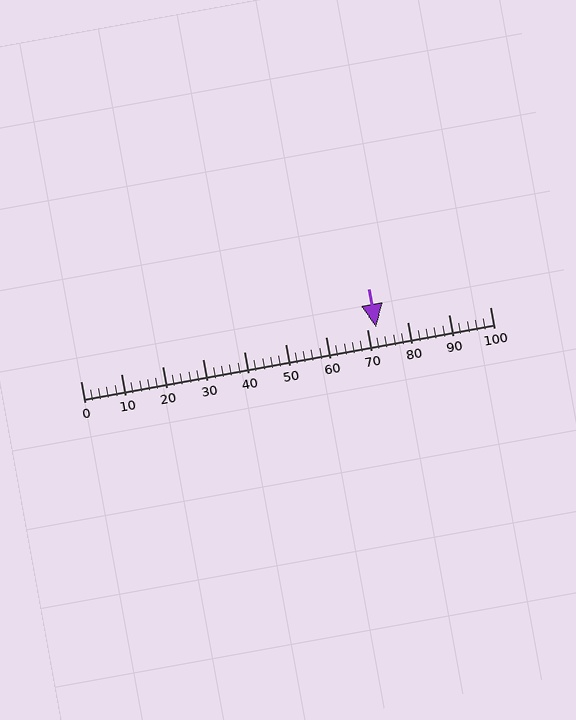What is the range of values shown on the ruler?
The ruler shows values from 0 to 100.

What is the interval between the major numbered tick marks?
The major tick marks are spaced 10 units apart.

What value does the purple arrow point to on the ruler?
The purple arrow points to approximately 72.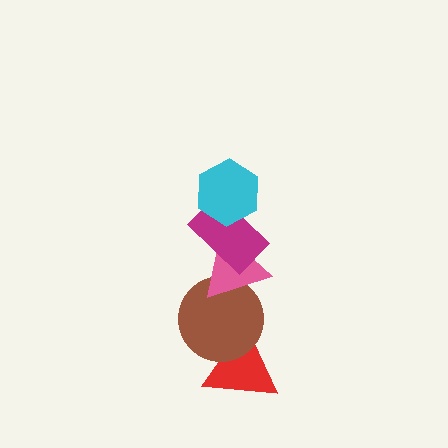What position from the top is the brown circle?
The brown circle is 4th from the top.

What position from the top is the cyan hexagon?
The cyan hexagon is 1st from the top.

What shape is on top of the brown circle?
The pink triangle is on top of the brown circle.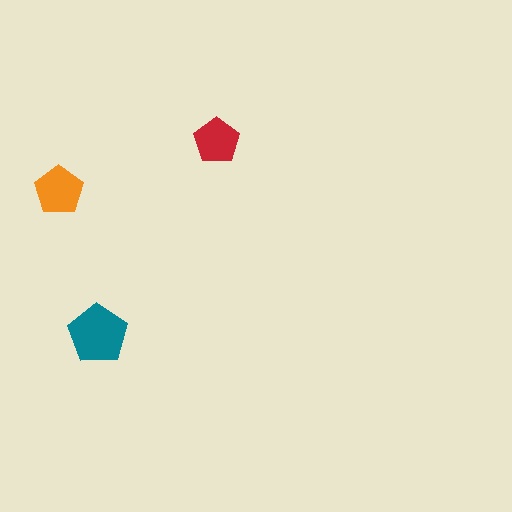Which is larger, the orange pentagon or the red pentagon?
The orange one.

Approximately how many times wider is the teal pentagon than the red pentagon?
About 1.5 times wider.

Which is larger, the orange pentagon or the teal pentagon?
The teal one.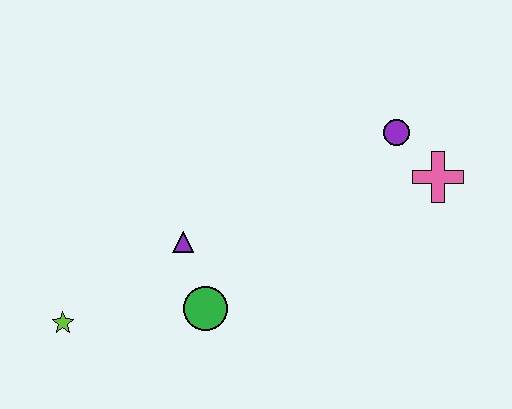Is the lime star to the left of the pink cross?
Yes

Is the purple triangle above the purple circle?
No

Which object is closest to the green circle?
The purple triangle is closest to the green circle.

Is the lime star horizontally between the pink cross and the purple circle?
No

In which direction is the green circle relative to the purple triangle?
The green circle is below the purple triangle.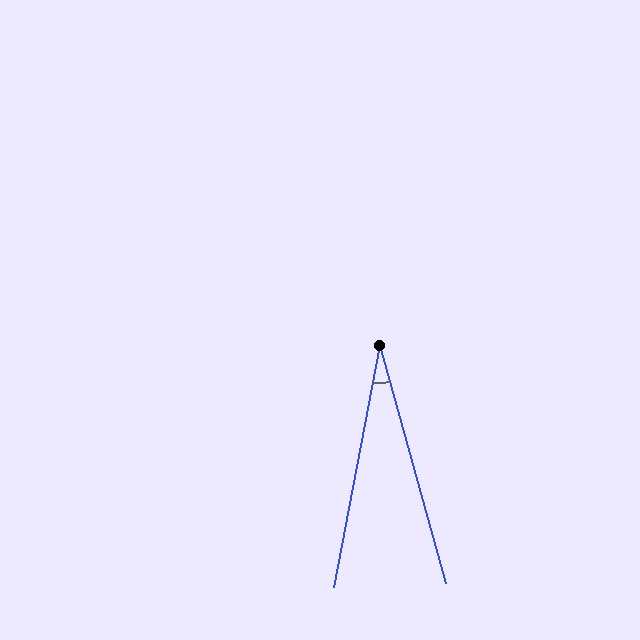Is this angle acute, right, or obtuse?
It is acute.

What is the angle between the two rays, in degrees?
Approximately 26 degrees.